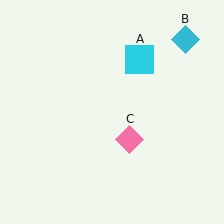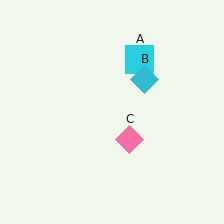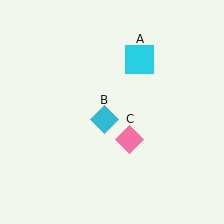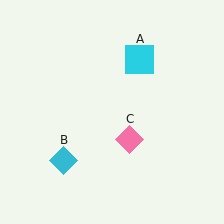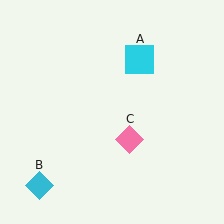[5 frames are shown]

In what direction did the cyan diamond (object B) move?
The cyan diamond (object B) moved down and to the left.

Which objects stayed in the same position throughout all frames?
Cyan square (object A) and pink diamond (object C) remained stationary.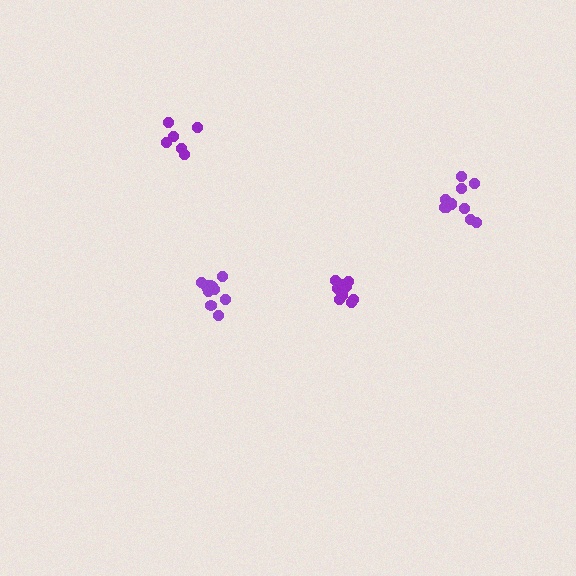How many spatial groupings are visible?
There are 4 spatial groupings.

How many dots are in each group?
Group 1: 10 dots, Group 2: 11 dots, Group 3: 11 dots, Group 4: 6 dots (38 total).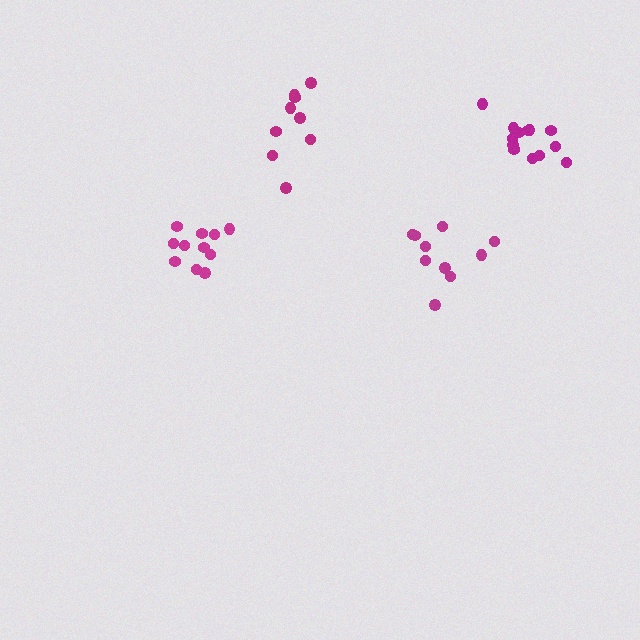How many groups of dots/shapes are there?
There are 4 groups.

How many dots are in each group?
Group 1: 13 dots, Group 2: 9 dots, Group 3: 11 dots, Group 4: 10 dots (43 total).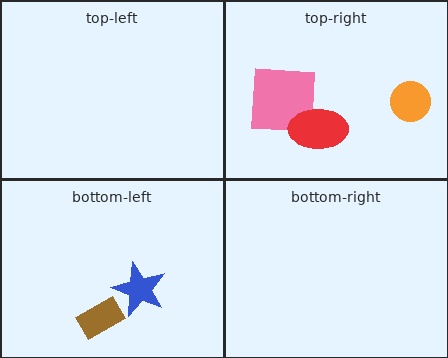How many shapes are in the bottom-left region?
2.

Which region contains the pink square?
The top-right region.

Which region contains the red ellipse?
The top-right region.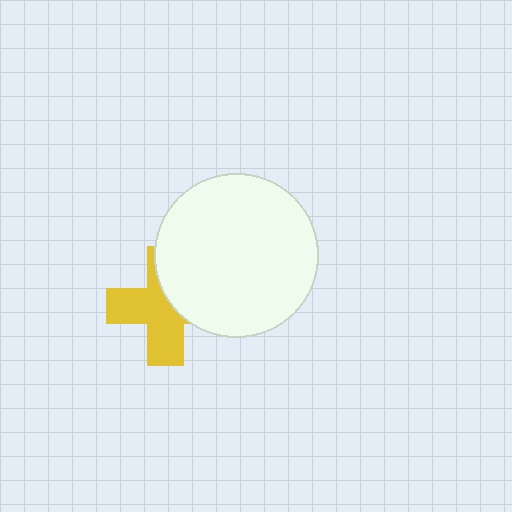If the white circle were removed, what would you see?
You would see the complete yellow cross.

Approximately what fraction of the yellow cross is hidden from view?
Roughly 42% of the yellow cross is hidden behind the white circle.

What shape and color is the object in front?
The object in front is a white circle.